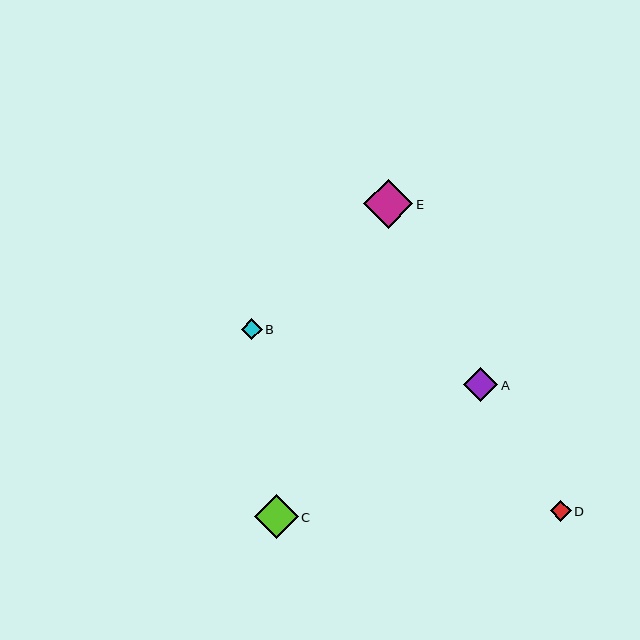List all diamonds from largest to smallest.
From largest to smallest: E, C, A, D, B.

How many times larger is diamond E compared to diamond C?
Diamond E is approximately 1.1 times the size of diamond C.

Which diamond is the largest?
Diamond E is the largest with a size of approximately 49 pixels.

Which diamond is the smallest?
Diamond B is the smallest with a size of approximately 21 pixels.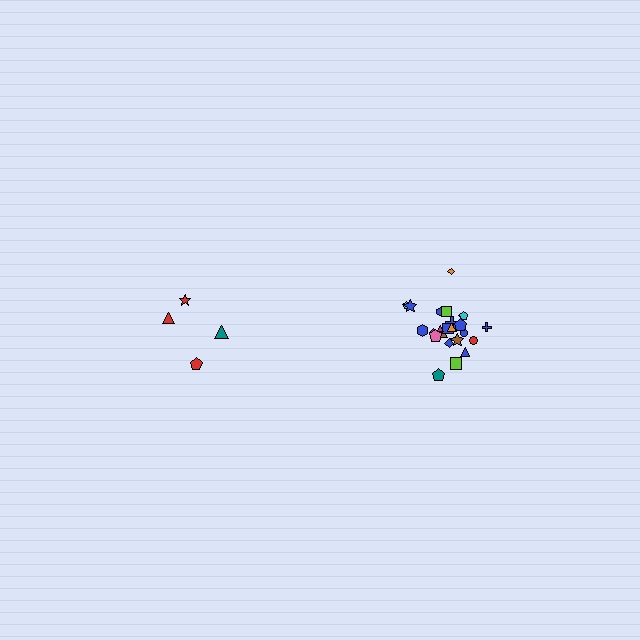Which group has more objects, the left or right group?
The right group.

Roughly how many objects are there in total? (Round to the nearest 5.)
Roughly 30 objects in total.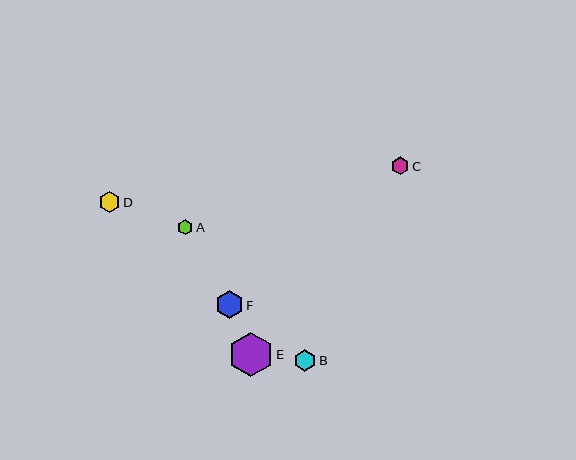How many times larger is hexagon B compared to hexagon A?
Hexagon B is approximately 1.4 times the size of hexagon A.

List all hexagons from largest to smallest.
From largest to smallest: E, F, B, D, C, A.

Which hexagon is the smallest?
Hexagon A is the smallest with a size of approximately 15 pixels.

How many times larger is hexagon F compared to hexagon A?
Hexagon F is approximately 1.8 times the size of hexagon A.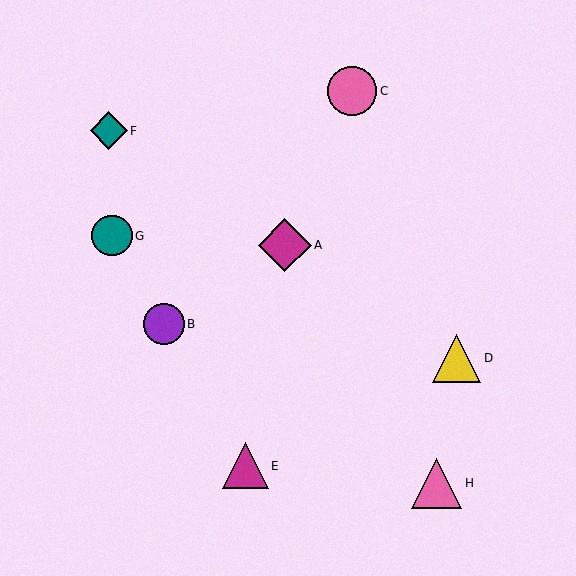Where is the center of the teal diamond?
The center of the teal diamond is at (109, 131).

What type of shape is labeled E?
Shape E is a magenta triangle.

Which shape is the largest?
The magenta diamond (labeled A) is the largest.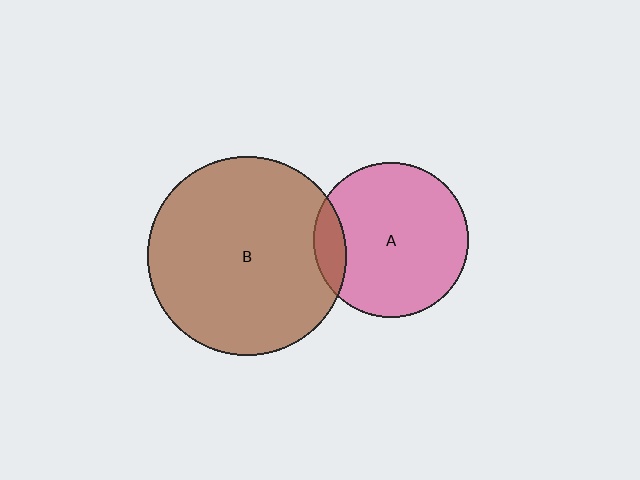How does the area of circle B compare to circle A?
Approximately 1.7 times.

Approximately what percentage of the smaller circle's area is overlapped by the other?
Approximately 10%.